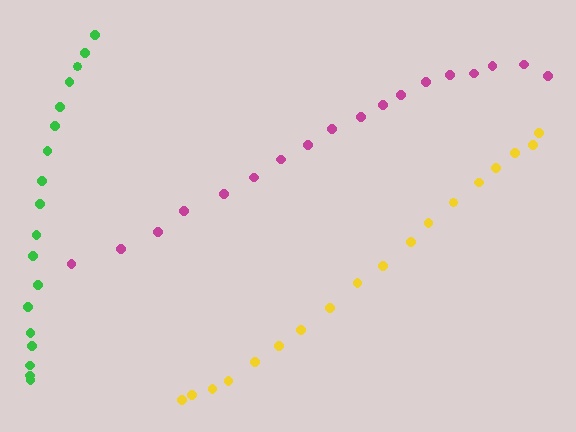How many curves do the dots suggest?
There are 3 distinct paths.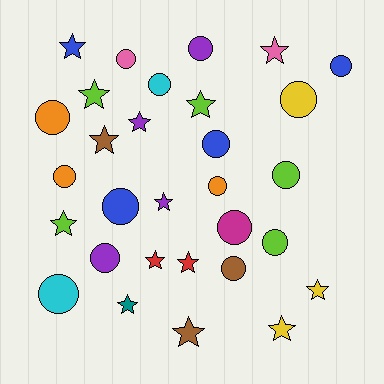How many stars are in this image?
There are 14 stars.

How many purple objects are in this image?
There are 4 purple objects.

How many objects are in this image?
There are 30 objects.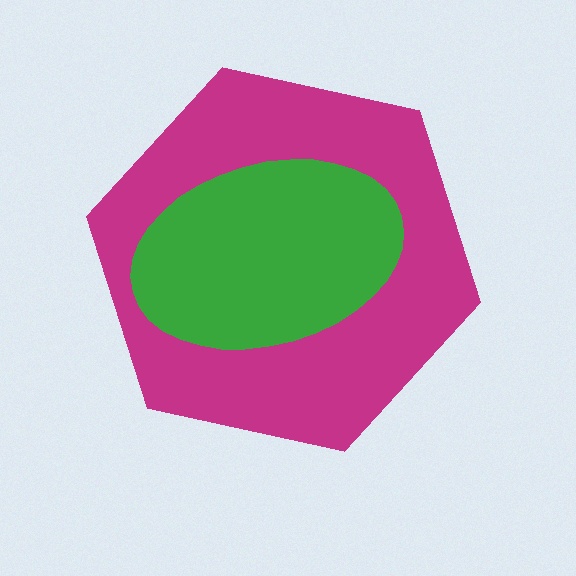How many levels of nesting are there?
2.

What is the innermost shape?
The green ellipse.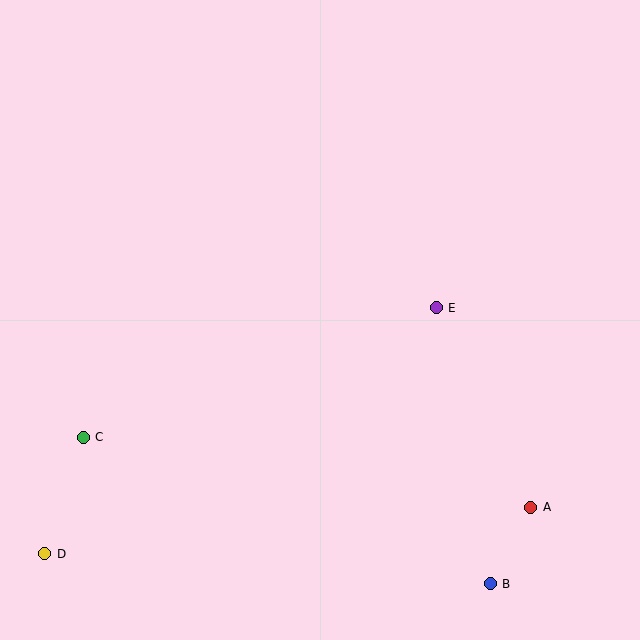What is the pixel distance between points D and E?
The distance between D and E is 463 pixels.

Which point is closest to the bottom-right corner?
Point B is closest to the bottom-right corner.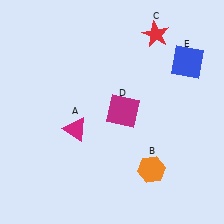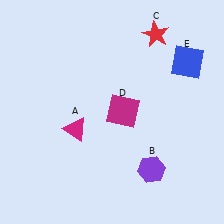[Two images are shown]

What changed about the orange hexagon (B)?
In Image 1, B is orange. In Image 2, it changed to purple.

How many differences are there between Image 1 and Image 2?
There is 1 difference between the two images.